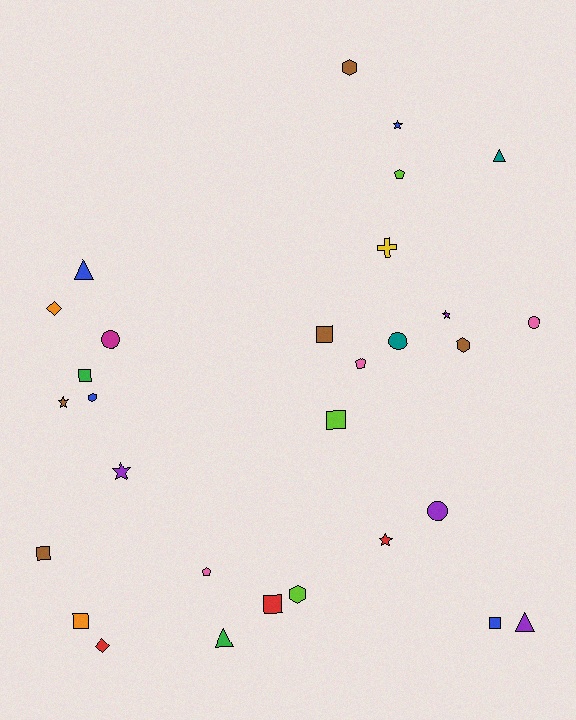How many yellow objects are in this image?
There is 1 yellow object.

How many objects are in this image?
There are 30 objects.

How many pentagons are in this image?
There are 3 pentagons.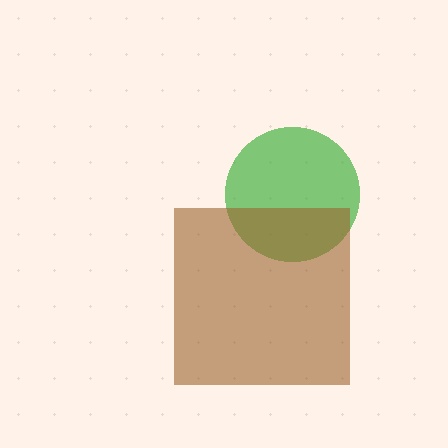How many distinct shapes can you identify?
There are 2 distinct shapes: a green circle, a brown square.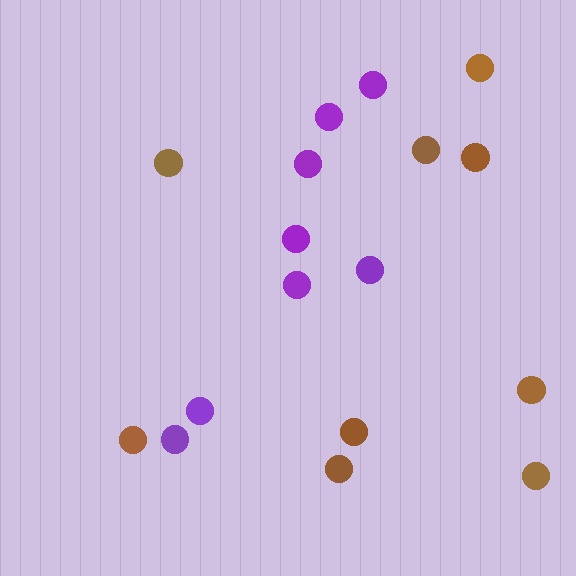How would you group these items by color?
There are 2 groups: one group of brown circles (9) and one group of purple circles (8).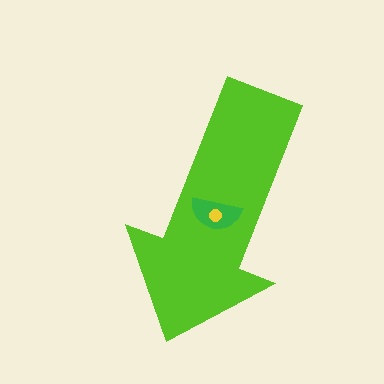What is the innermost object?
The yellow circle.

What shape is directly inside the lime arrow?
The green semicircle.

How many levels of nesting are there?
3.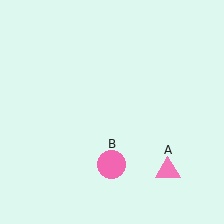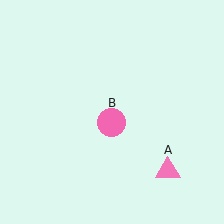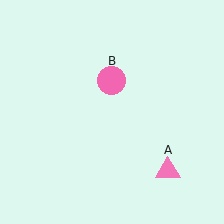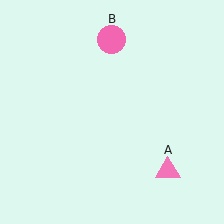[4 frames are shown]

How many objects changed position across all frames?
1 object changed position: pink circle (object B).